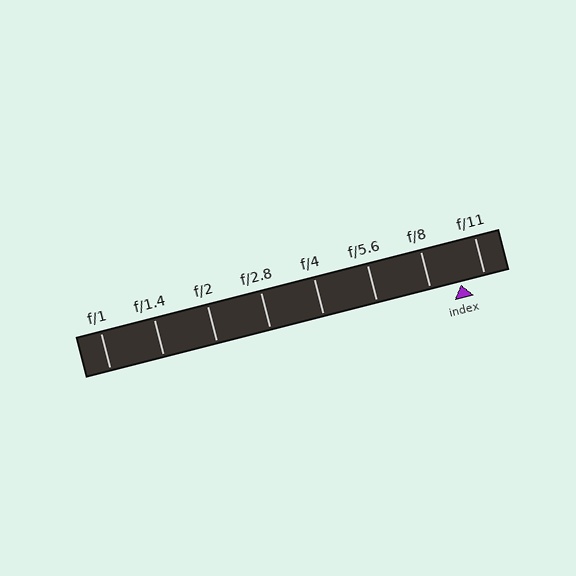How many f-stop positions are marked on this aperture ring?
There are 8 f-stop positions marked.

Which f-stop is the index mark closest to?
The index mark is closest to f/11.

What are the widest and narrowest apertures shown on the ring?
The widest aperture shown is f/1 and the narrowest is f/11.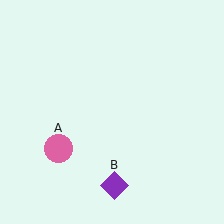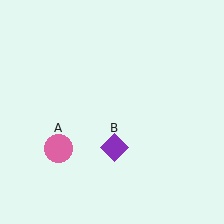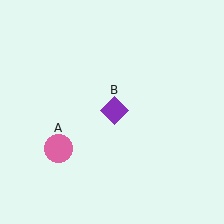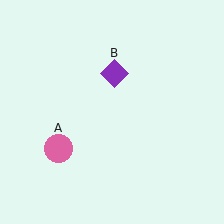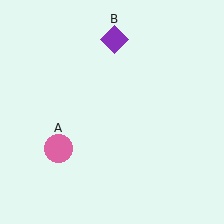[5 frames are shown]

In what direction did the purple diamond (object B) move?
The purple diamond (object B) moved up.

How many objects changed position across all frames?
1 object changed position: purple diamond (object B).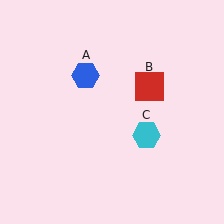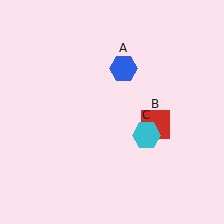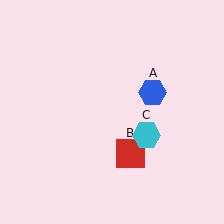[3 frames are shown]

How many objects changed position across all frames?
2 objects changed position: blue hexagon (object A), red square (object B).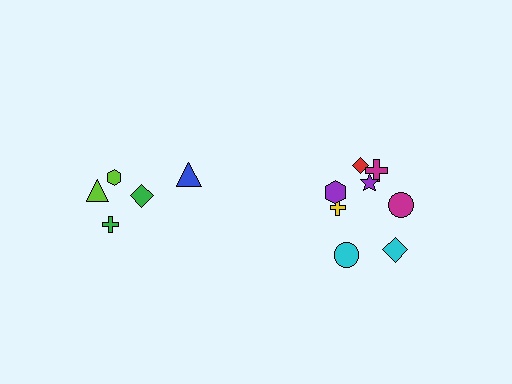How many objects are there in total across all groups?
There are 13 objects.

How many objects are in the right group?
There are 8 objects.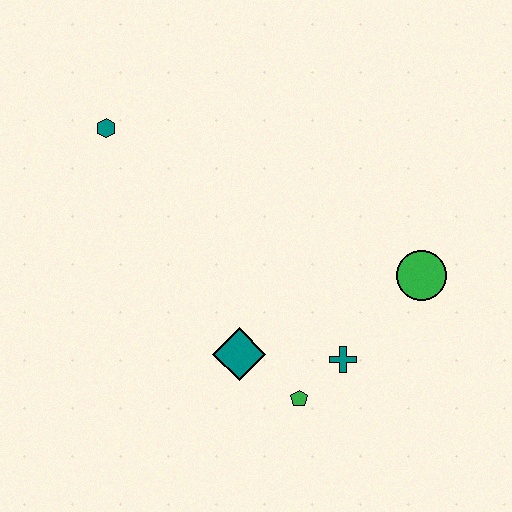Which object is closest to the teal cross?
The green pentagon is closest to the teal cross.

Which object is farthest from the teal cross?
The teal hexagon is farthest from the teal cross.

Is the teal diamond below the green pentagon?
No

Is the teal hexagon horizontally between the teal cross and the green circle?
No